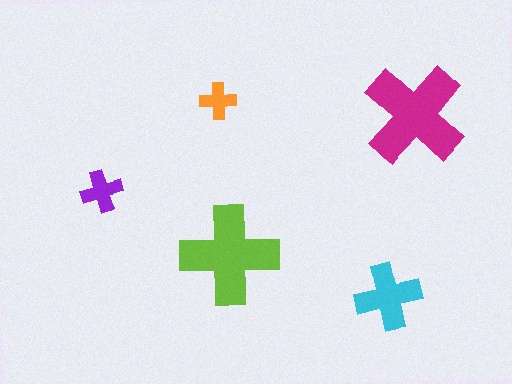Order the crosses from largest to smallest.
the magenta one, the lime one, the cyan one, the purple one, the orange one.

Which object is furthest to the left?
The purple cross is leftmost.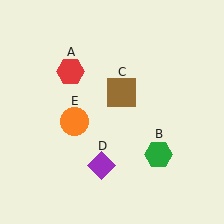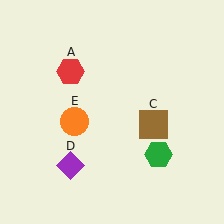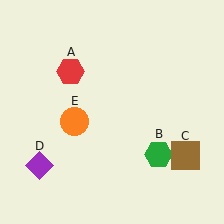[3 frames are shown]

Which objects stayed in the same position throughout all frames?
Red hexagon (object A) and green hexagon (object B) and orange circle (object E) remained stationary.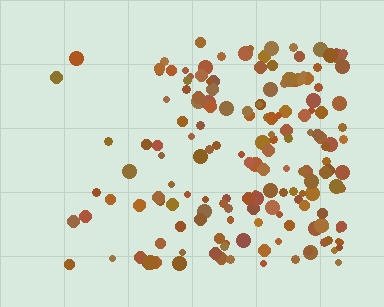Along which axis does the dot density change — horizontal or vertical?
Horizontal.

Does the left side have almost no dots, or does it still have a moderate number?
Still a moderate number, just noticeably fewer than the right.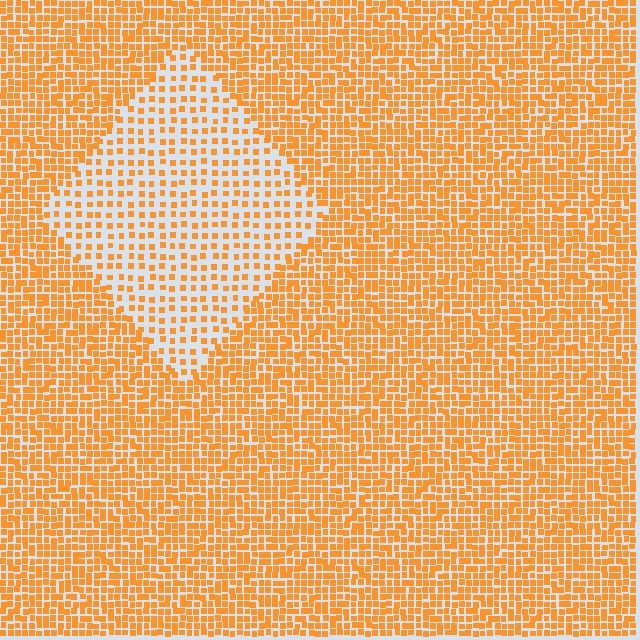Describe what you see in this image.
The image contains small orange elements arranged at two different densities. A diamond-shaped region is visible where the elements are less densely packed than the surrounding area.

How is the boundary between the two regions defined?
The boundary is defined by a change in element density (approximately 2.1x ratio). All elements are the same color, size, and shape.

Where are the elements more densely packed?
The elements are more densely packed outside the diamond boundary.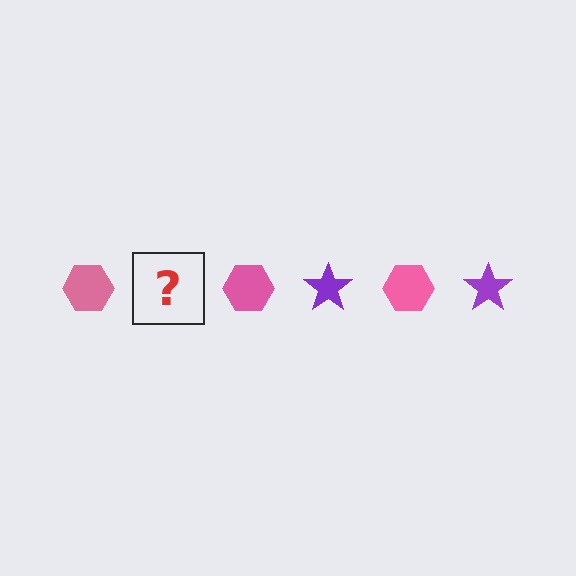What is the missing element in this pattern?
The missing element is a purple star.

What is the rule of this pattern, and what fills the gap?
The rule is that the pattern alternates between pink hexagon and purple star. The gap should be filled with a purple star.